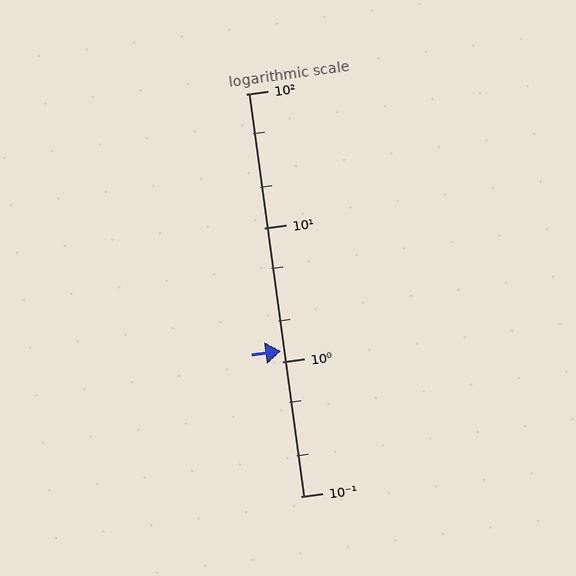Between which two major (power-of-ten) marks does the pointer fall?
The pointer is between 1 and 10.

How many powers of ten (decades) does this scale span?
The scale spans 3 decades, from 0.1 to 100.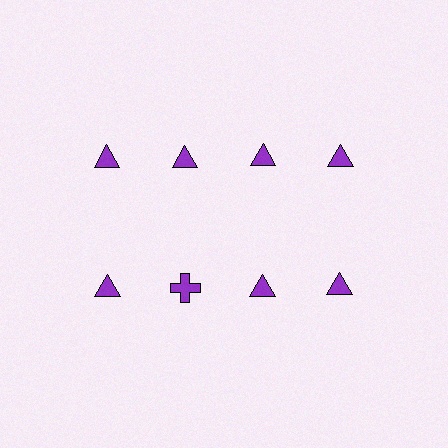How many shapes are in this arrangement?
There are 8 shapes arranged in a grid pattern.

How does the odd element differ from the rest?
It has a different shape: cross instead of triangle.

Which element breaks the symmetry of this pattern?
The purple cross in the second row, second from left column breaks the symmetry. All other shapes are purple triangles.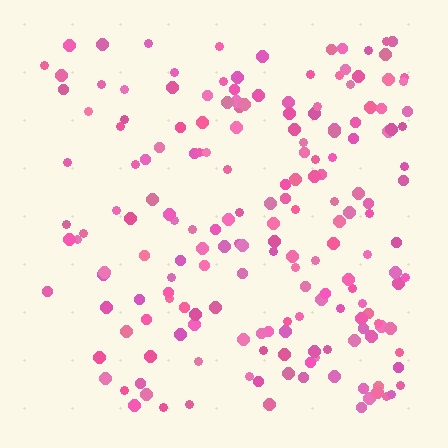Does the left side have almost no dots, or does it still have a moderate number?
Still a moderate number, just noticeably fewer than the right.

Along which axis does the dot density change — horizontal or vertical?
Horizontal.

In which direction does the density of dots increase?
From left to right, with the right side densest.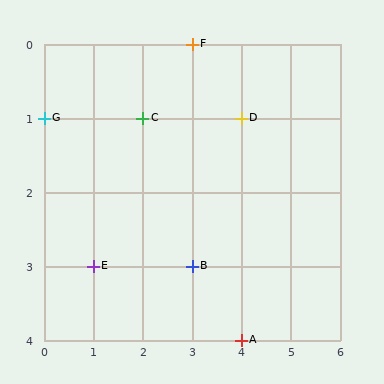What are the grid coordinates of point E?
Point E is at grid coordinates (1, 3).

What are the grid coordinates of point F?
Point F is at grid coordinates (3, 0).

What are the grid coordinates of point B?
Point B is at grid coordinates (3, 3).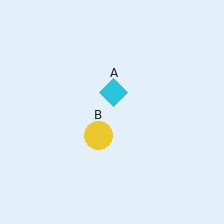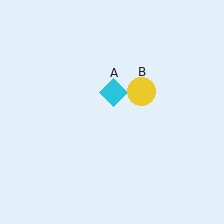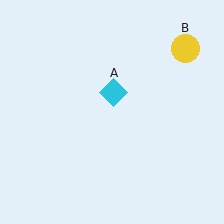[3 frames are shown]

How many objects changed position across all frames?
1 object changed position: yellow circle (object B).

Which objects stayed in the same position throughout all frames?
Cyan diamond (object A) remained stationary.